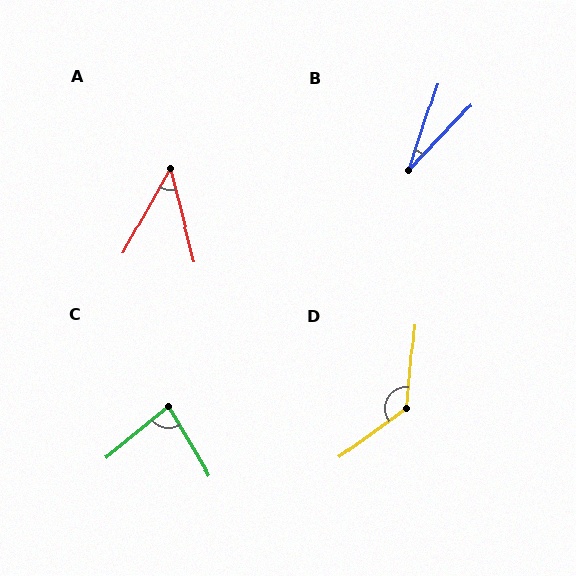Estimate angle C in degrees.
Approximately 81 degrees.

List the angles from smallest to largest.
B (26°), A (43°), C (81°), D (131°).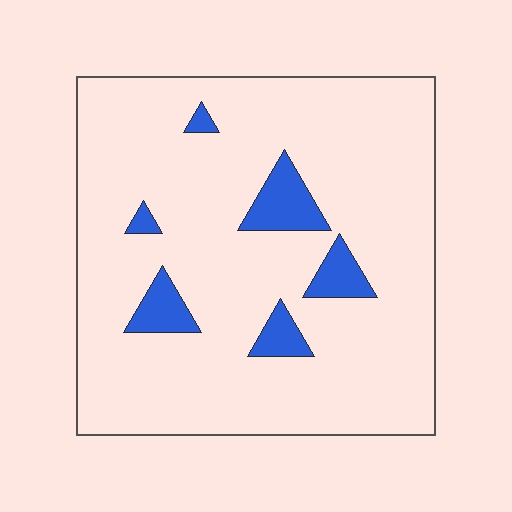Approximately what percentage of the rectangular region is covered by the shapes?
Approximately 10%.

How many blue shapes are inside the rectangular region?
6.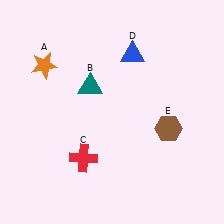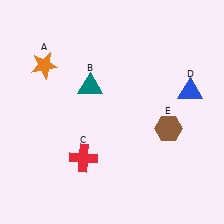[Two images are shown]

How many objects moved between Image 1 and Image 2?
1 object moved between the two images.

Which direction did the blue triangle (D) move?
The blue triangle (D) moved right.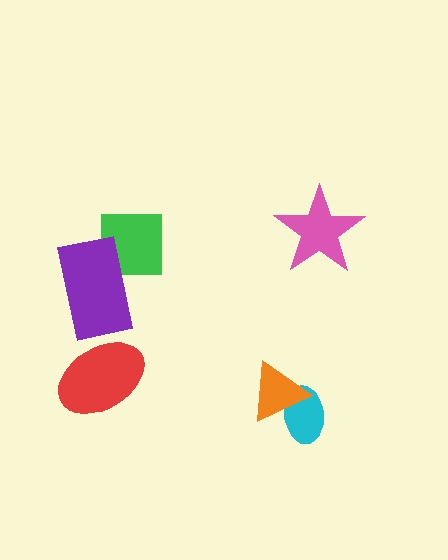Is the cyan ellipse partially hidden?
Yes, it is partially covered by another shape.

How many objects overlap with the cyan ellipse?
1 object overlaps with the cyan ellipse.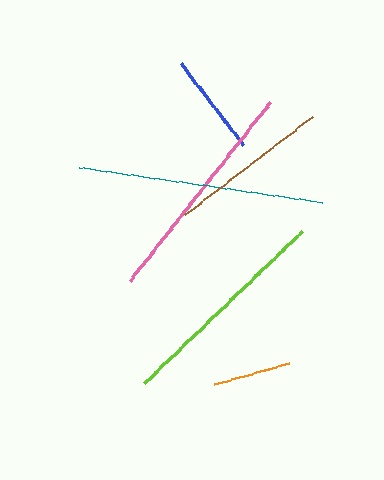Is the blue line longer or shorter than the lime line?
The lime line is longer than the blue line.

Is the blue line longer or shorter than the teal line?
The teal line is longer than the blue line.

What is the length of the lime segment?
The lime segment is approximately 219 pixels long.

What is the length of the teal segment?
The teal segment is approximately 246 pixels long.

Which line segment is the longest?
The teal line is the longest at approximately 246 pixels.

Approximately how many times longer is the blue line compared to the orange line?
The blue line is approximately 1.3 times the length of the orange line.